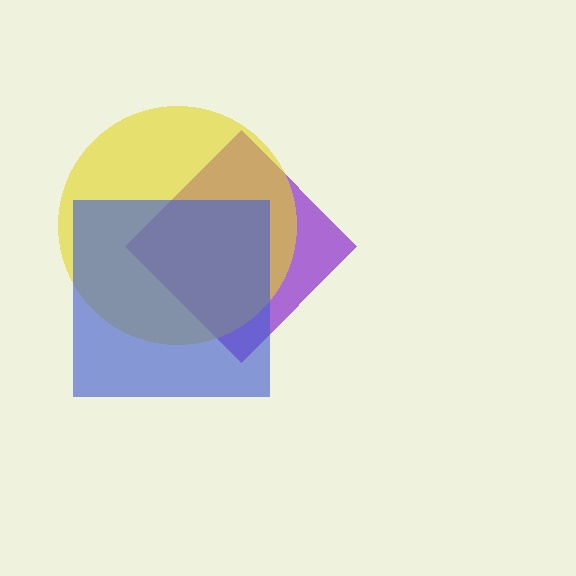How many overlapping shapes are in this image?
There are 3 overlapping shapes in the image.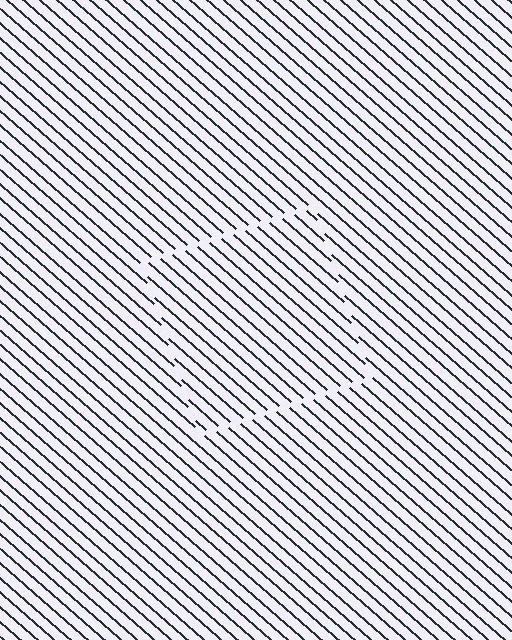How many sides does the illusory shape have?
4 sides — the line-ends trace a square.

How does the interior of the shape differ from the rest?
The interior of the shape contains the same grating, shifted by half a period — the contour is defined by the phase discontinuity where line-ends from the inner and outer gratings abut.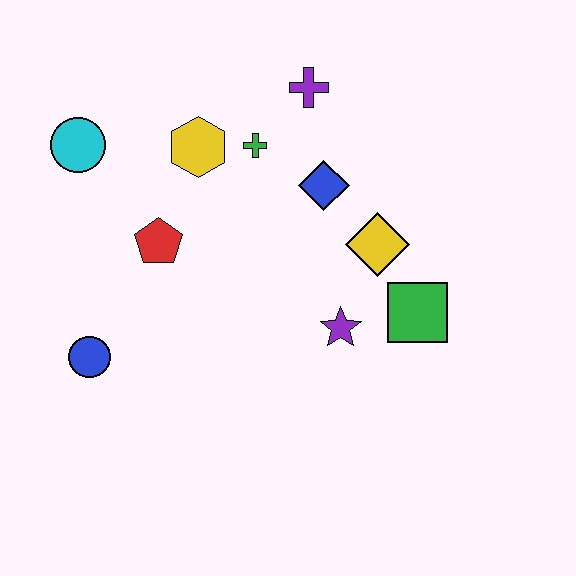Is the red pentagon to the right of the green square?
No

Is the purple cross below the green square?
No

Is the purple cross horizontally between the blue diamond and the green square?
No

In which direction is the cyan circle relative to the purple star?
The cyan circle is to the left of the purple star.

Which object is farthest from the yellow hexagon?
The green square is farthest from the yellow hexagon.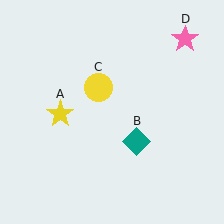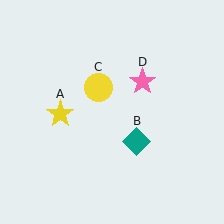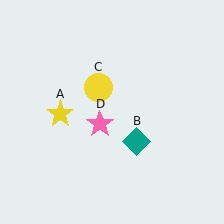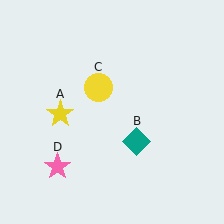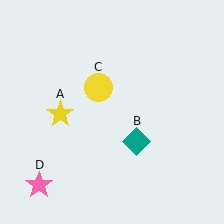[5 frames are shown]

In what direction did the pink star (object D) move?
The pink star (object D) moved down and to the left.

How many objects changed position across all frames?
1 object changed position: pink star (object D).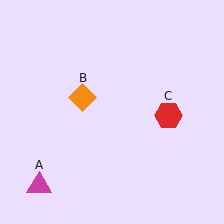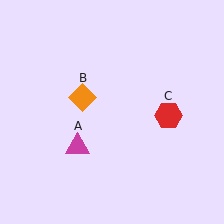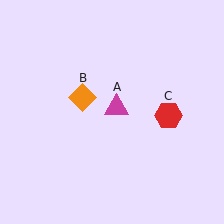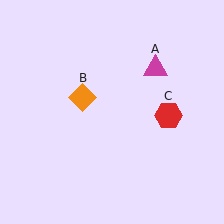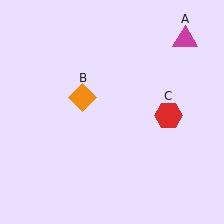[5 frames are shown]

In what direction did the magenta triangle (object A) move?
The magenta triangle (object A) moved up and to the right.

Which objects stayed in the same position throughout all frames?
Orange diamond (object B) and red hexagon (object C) remained stationary.